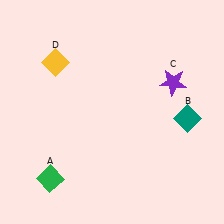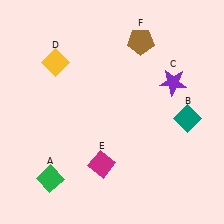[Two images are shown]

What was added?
A magenta diamond (E), a brown pentagon (F) were added in Image 2.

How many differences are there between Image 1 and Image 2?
There are 2 differences between the two images.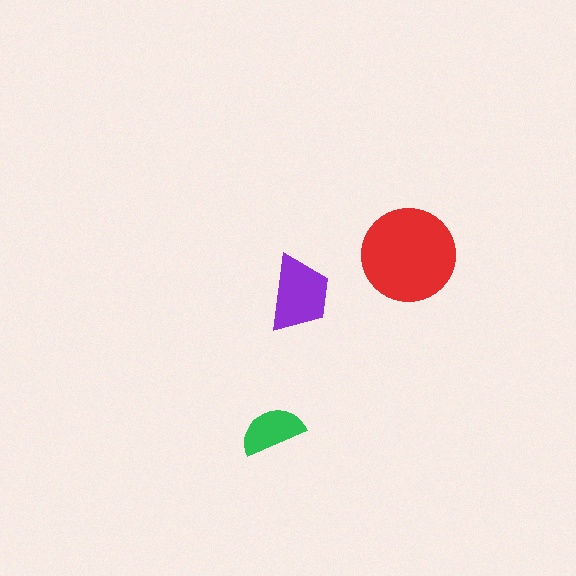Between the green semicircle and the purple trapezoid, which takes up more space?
The purple trapezoid.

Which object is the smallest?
The green semicircle.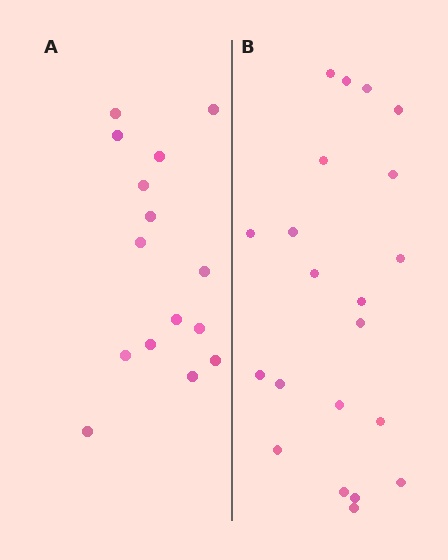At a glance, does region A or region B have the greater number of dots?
Region B (the right region) has more dots.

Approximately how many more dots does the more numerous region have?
Region B has about 6 more dots than region A.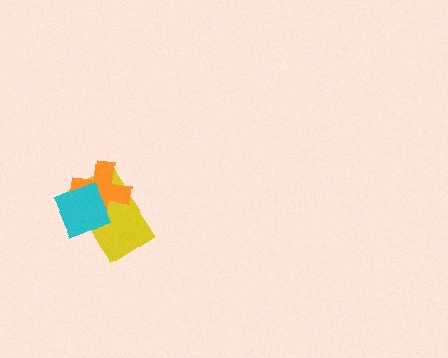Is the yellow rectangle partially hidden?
Yes, it is partially covered by another shape.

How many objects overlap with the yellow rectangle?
2 objects overlap with the yellow rectangle.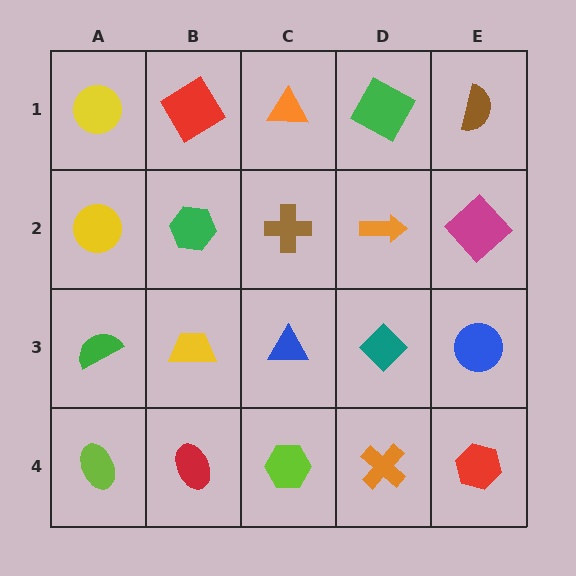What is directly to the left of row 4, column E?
An orange cross.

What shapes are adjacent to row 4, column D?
A teal diamond (row 3, column D), a lime hexagon (row 4, column C), a red hexagon (row 4, column E).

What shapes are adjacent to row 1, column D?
An orange arrow (row 2, column D), an orange triangle (row 1, column C), a brown semicircle (row 1, column E).